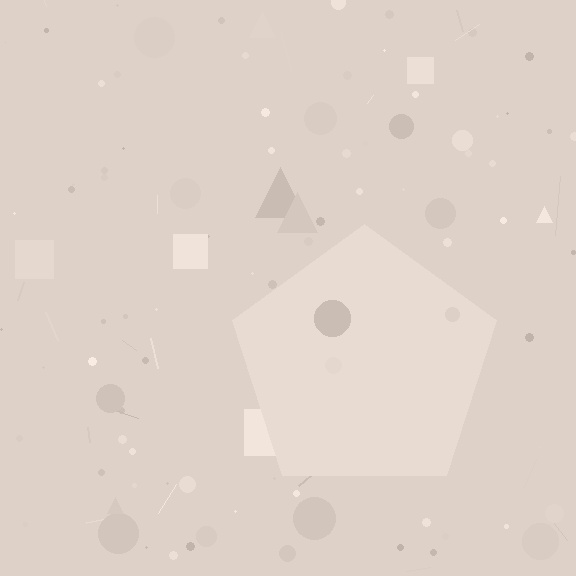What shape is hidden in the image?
A pentagon is hidden in the image.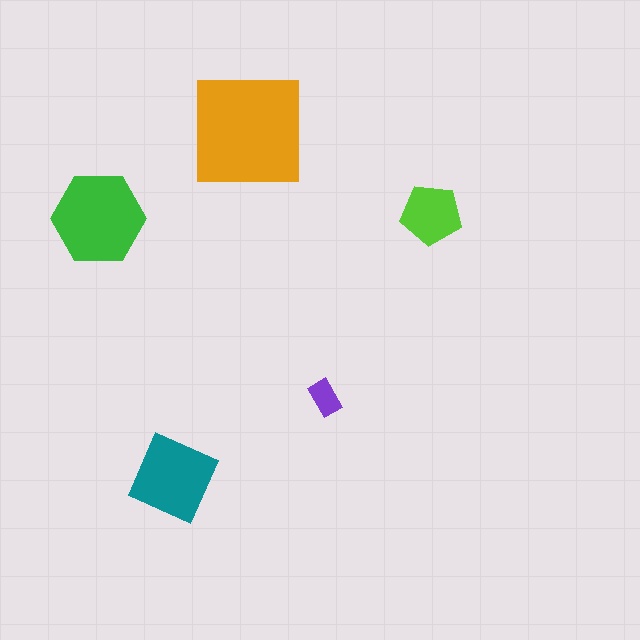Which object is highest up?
The orange square is topmost.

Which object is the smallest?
The purple rectangle.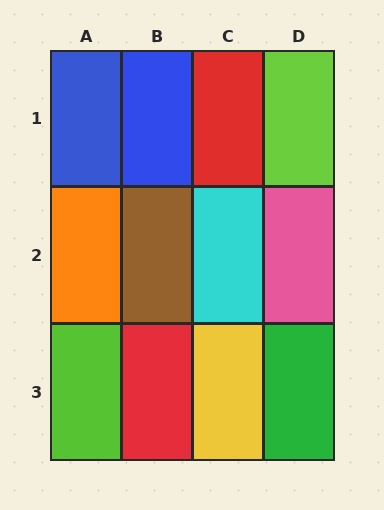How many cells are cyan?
1 cell is cyan.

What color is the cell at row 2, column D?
Pink.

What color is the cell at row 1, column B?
Blue.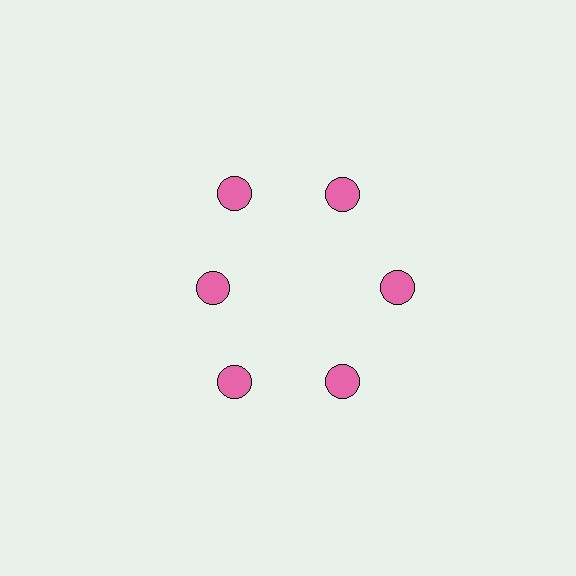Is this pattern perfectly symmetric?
No. The 6 pink circles are arranged in a ring, but one element near the 9 o'clock position is pulled inward toward the center, breaking the 6-fold rotational symmetry.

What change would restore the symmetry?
The symmetry would be restored by moving it outward, back onto the ring so that all 6 circles sit at equal angles and equal distance from the center.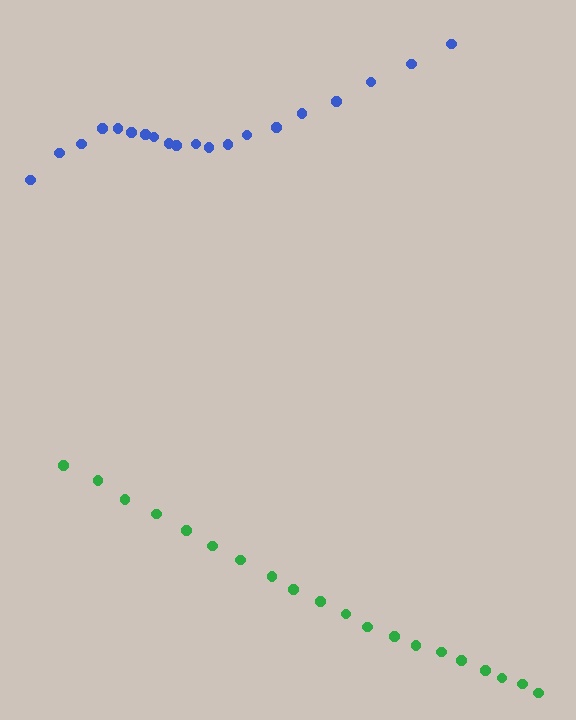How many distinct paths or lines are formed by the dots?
There are 2 distinct paths.